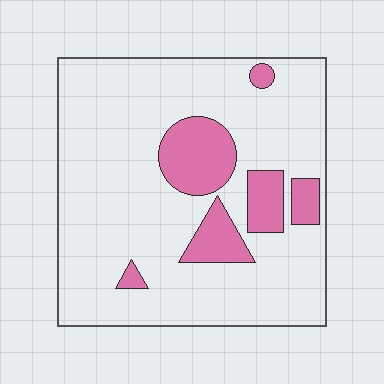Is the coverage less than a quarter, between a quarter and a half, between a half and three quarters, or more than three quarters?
Less than a quarter.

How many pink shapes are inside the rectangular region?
6.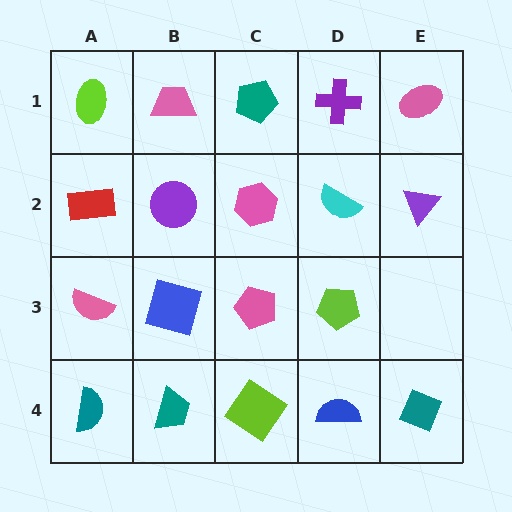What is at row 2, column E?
A purple triangle.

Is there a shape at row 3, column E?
No, that cell is empty.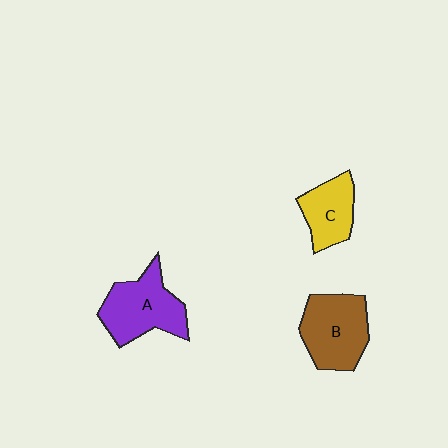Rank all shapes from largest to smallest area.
From largest to smallest: A (purple), B (brown), C (yellow).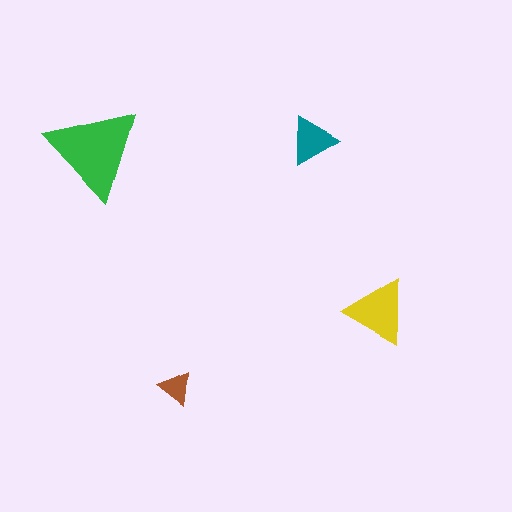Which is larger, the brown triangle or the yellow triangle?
The yellow one.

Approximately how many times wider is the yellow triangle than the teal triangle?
About 1.5 times wider.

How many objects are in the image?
There are 4 objects in the image.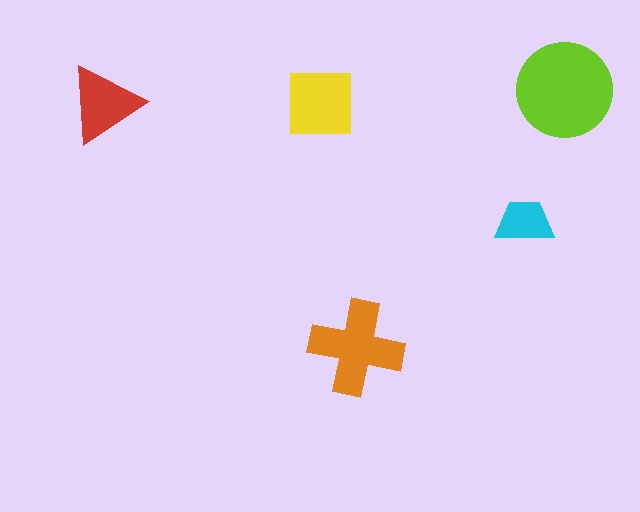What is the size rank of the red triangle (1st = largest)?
4th.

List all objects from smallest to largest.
The cyan trapezoid, the red triangle, the yellow square, the orange cross, the lime circle.